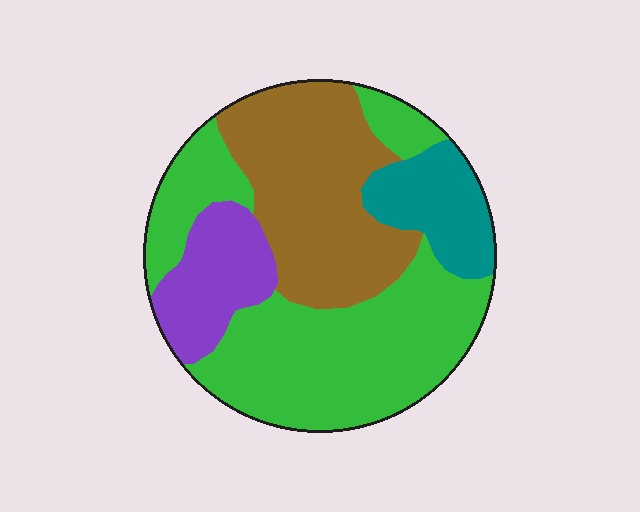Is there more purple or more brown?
Brown.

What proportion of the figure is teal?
Teal takes up about one eighth (1/8) of the figure.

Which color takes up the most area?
Green, at roughly 45%.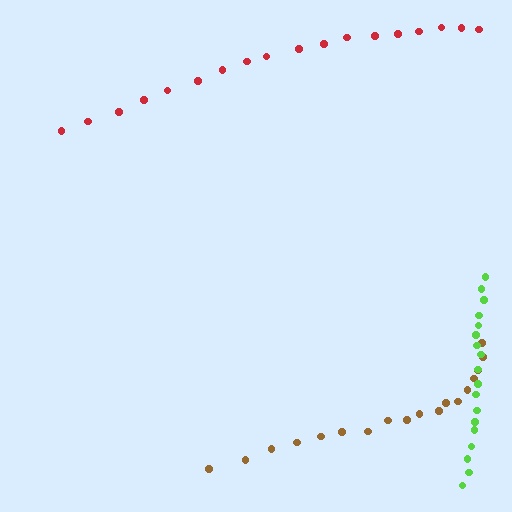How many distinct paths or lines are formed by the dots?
There are 3 distinct paths.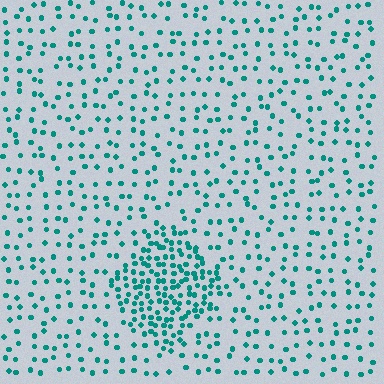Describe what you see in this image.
The image contains small teal elements arranged at two different densities. A diamond-shaped region is visible where the elements are more densely packed than the surrounding area.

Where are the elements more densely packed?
The elements are more densely packed inside the diamond boundary.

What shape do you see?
I see a diamond.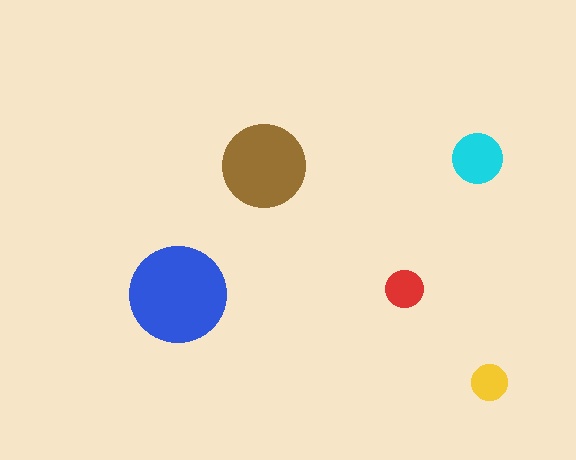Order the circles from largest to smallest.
the blue one, the brown one, the cyan one, the red one, the yellow one.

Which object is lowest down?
The yellow circle is bottommost.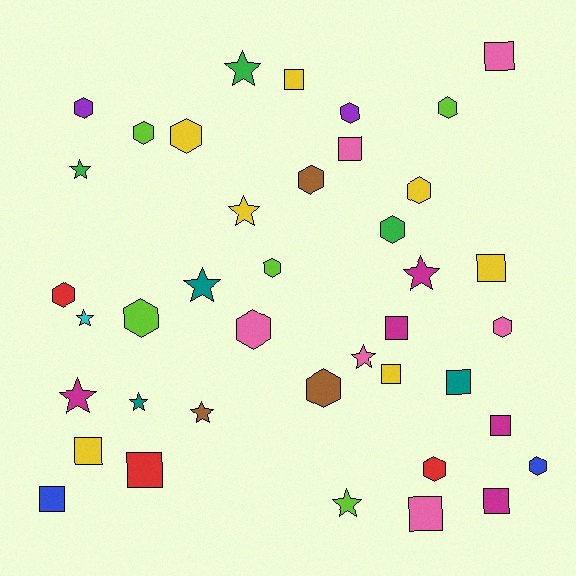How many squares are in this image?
There are 13 squares.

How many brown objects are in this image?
There are 3 brown objects.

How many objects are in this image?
There are 40 objects.